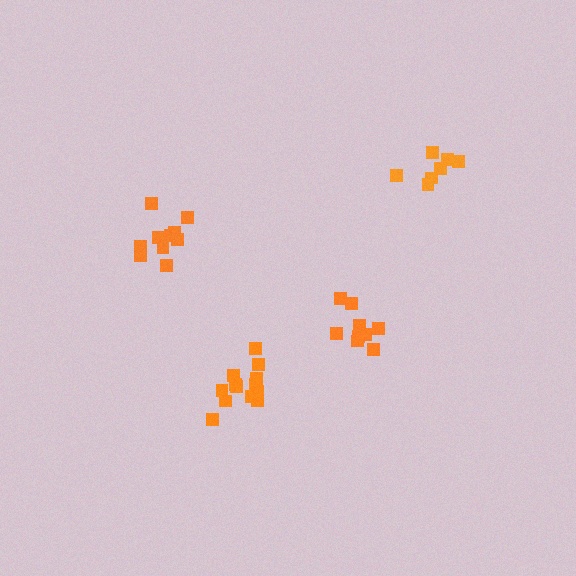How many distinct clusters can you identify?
There are 4 distinct clusters.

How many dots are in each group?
Group 1: 10 dots, Group 2: 7 dots, Group 3: 9 dots, Group 4: 13 dots (39 total).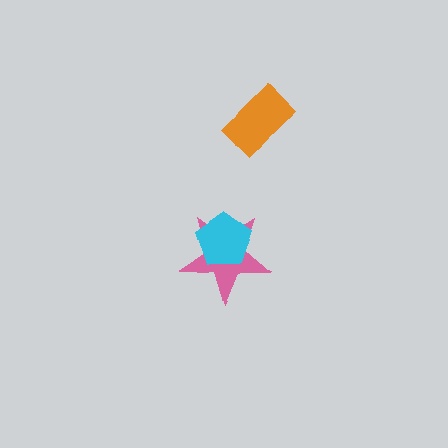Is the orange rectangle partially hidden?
No, no other shape covers it.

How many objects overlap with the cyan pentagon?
1 object overlaps with the cyan pentagon.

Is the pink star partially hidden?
Yes, it is partially covered by another shape.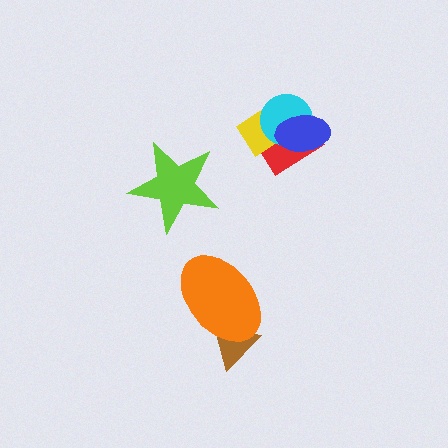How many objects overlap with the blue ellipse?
3 objects overlap with the blue ellipse.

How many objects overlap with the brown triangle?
1 object overlaps with the brown triangle.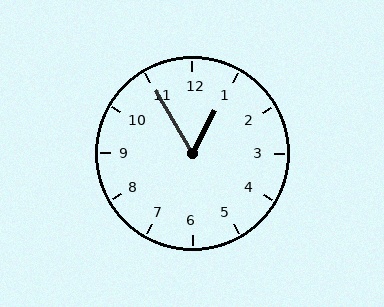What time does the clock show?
12:55.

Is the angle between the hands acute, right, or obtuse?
It is acute.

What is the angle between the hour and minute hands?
Approximately 58 degrees.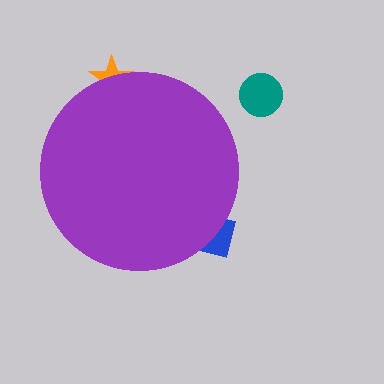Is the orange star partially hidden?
Yes, the orange star is partially hidden behind the purple circle.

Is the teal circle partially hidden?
No, the teal circle is fully visible.